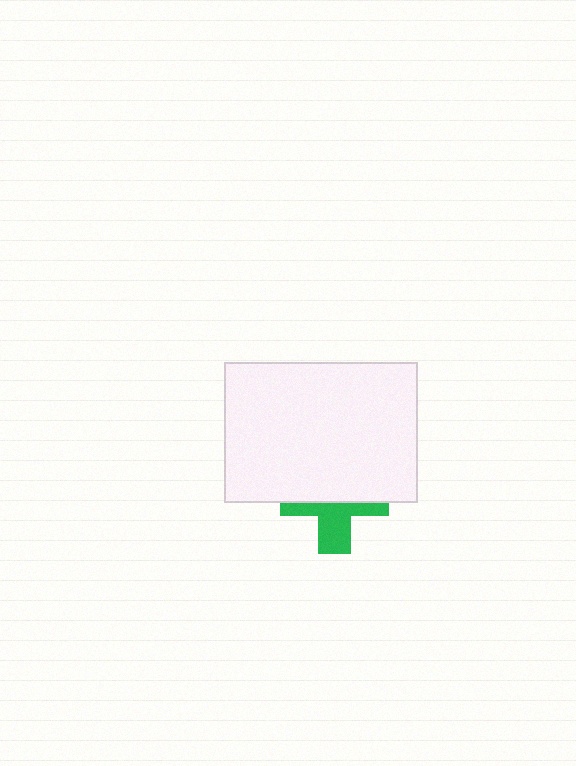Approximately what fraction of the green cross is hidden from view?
Roughly 59% of the green cross is hidden behind the white rectangle.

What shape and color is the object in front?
The object in front is a white rectangle.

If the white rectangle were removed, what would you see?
You would see the complete green cross.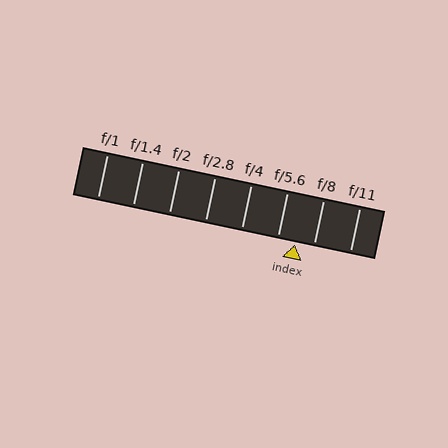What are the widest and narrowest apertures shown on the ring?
The widest aperture shown is f/1 and the narrowest is f/11.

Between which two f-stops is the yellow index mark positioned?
The index mark is between f/5.6 and f/8.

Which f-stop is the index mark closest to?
The index mark is closest to f/8.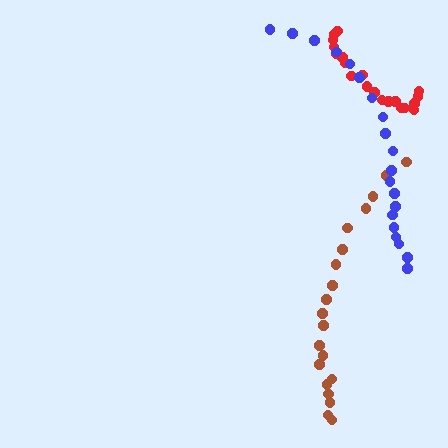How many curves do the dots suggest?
There are 3 distinct paths.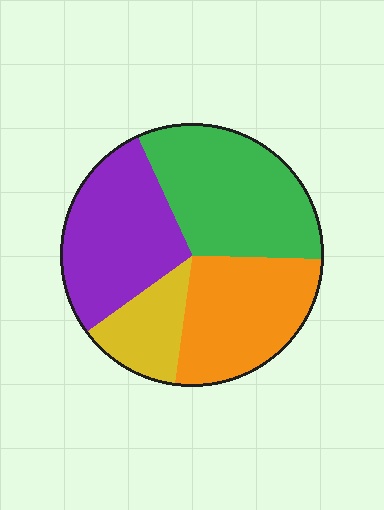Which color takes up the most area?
Green, at roughly 30%.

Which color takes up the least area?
Yellow, at roughly 15%.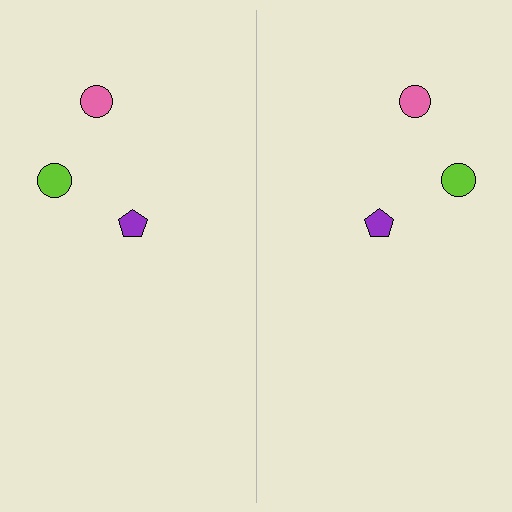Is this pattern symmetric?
Yes, this pattern has bilateral (reflection) symmetry.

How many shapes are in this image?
There are 6 shapes in this image.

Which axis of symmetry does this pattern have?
The pattern has a vertical axis of symmetry running through the center of the image.